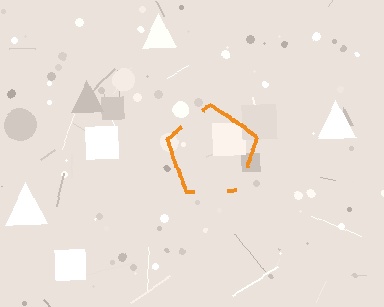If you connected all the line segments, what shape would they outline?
They would outline a pentagon.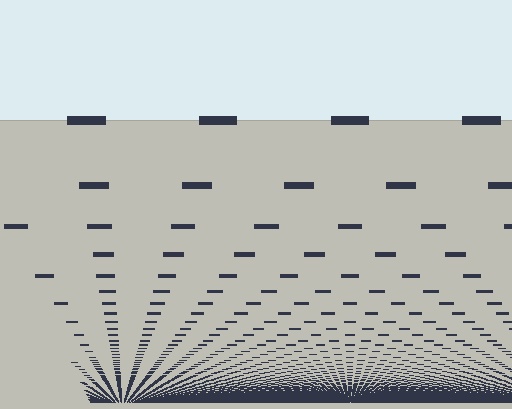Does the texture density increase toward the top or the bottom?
Density increases toward the bottom.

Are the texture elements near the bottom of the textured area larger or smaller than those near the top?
Smaller. The gradient is inverted — elements near the bottom are smaller and denser.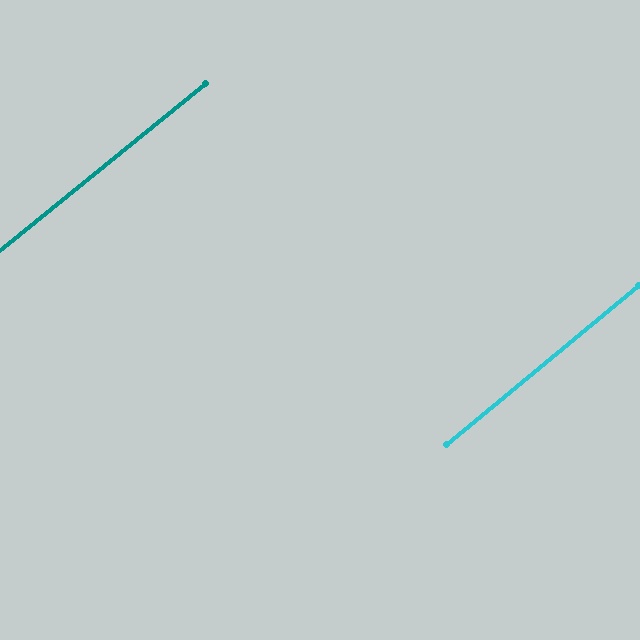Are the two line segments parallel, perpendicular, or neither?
Parallel — their directions differ by only 0.5°.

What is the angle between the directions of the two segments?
Approximately 1 degree.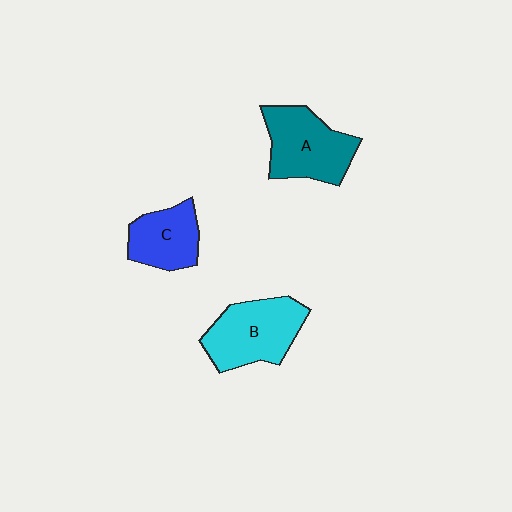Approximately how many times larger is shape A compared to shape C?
Approximately 1.4 times.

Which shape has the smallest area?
Shape C (blue).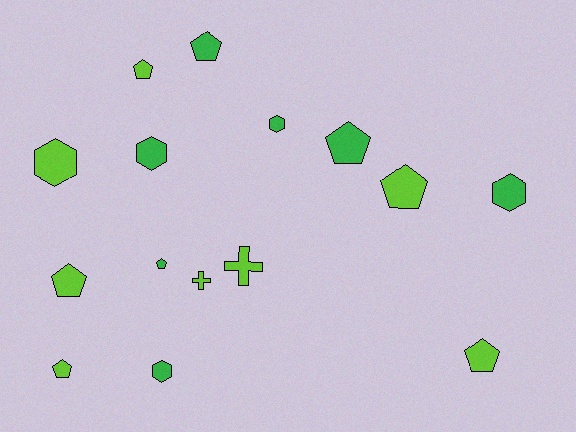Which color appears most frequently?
Lime, with 8 objects.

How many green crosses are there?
There are no green crosses.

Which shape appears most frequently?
Pentagon, with 8 objects.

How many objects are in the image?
There are 15 objects.